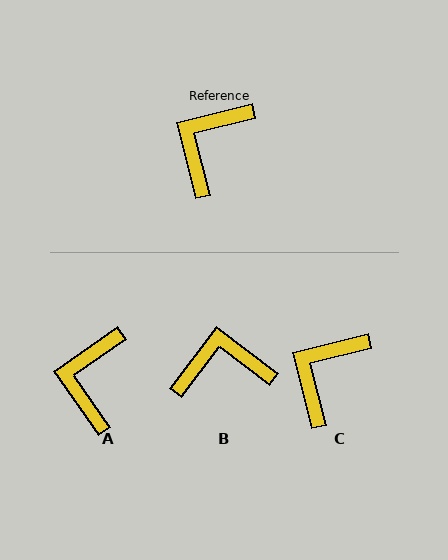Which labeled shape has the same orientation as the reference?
C.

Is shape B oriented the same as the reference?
No, it is off by about 51 degrees.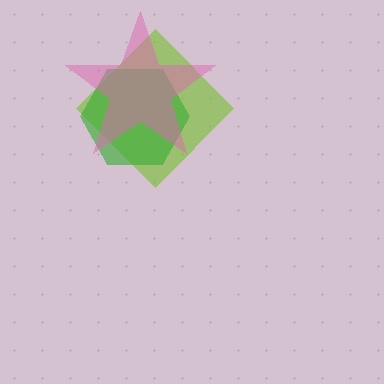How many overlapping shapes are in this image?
There are 3 overlapping shapes in the image.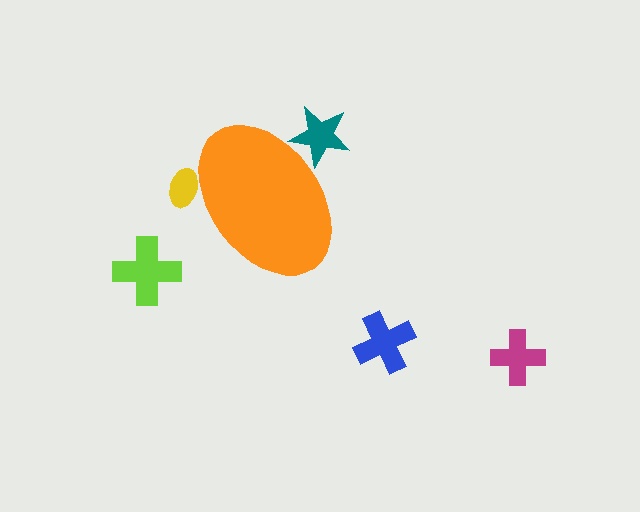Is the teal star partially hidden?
Yes, the teal star is partially hidden behind the orange ellipse.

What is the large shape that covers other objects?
An orange ellipse.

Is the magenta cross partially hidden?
No, the magenta cross is fully visible.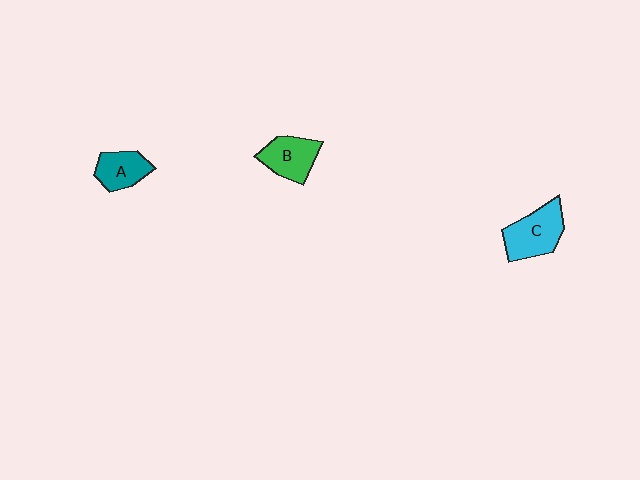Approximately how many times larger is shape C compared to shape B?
Approximately 1.2 times.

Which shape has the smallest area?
Shape A (teal).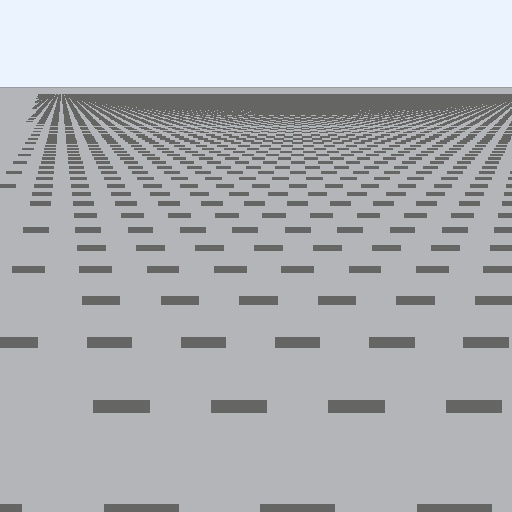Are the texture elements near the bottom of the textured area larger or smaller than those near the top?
Larger. Near the bottom, elements are closer to the viewer and appear at a bigger on-screen size.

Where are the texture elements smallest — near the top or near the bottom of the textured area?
Near the top.